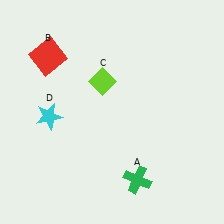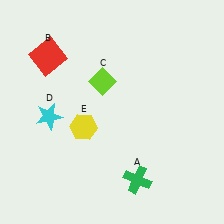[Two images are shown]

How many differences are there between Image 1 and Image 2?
There is 1 difference between the two images.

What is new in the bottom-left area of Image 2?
A yellow hexagon (E) was added in the bottom-left area of Image 2.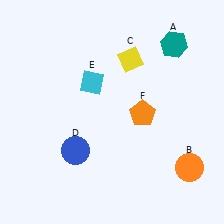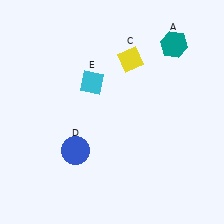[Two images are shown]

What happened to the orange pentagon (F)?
The orange pentagon (F) was removed in Image 2. It was in the bottom-right area of Image 1.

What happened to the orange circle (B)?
The orange circle (B) was removed in Image 2. It was in the bottom-right area of Image 1.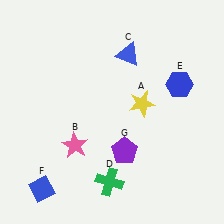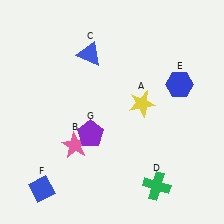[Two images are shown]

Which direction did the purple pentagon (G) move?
The purple pentagon (G) moved left.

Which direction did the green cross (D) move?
The green cross (D) moved right.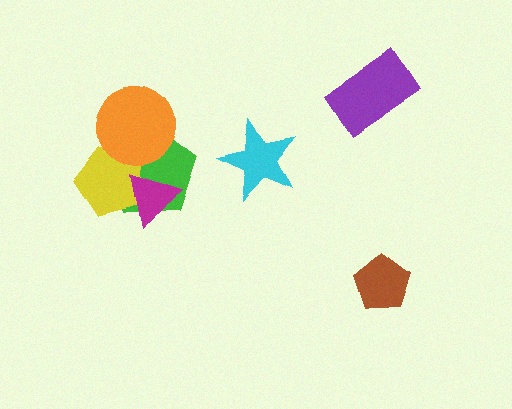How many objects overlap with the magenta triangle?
2 objects overlap with the magenta triangle.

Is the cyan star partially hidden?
No, no other shape covers it.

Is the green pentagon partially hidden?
Yes, it is partially covered by another shape.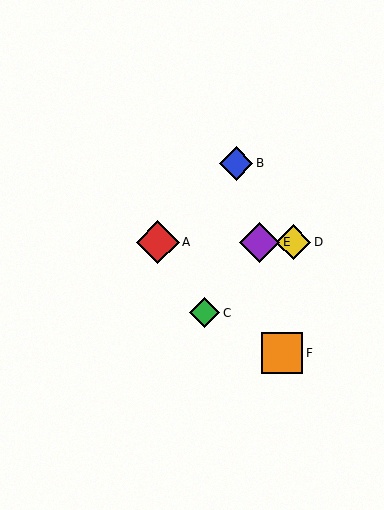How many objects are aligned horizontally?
3 objects (A, D, E) are aligned horizontally.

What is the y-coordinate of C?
Object C is at y≈313.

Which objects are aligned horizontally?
Objects A, D, E are aligned horizontally.